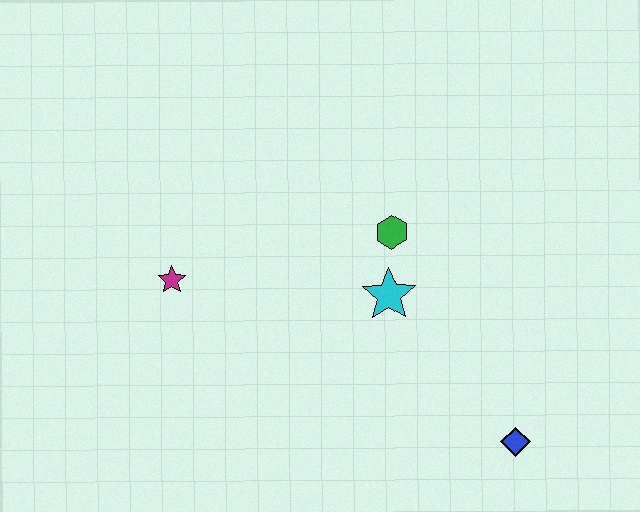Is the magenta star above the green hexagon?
No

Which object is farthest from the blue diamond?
The magenta star is farthest from the blue diamond.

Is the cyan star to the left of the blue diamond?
Yes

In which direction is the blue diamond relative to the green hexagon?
The blue diamond is below the green hexagon.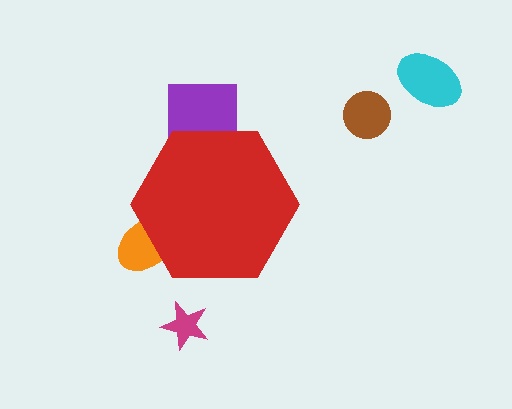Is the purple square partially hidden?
Yes, the purple square is partially hidden behind the red hexagon.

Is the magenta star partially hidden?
No, the magenta star is fully visible.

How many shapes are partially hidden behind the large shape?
2 shapes are partially hidden.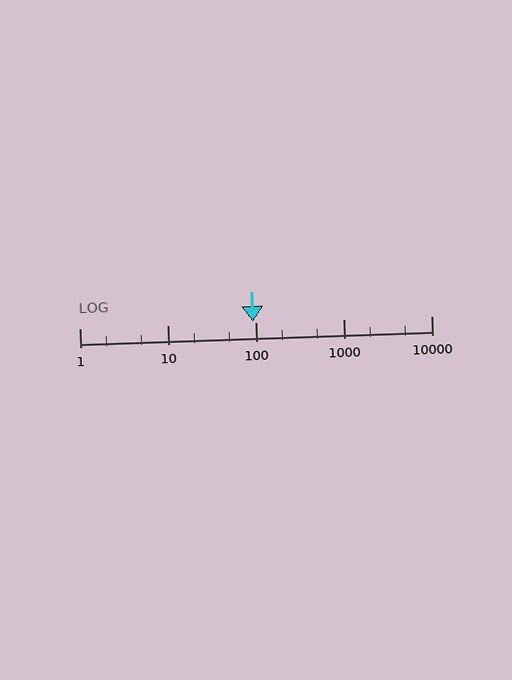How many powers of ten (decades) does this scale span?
The scale spans 4 decades, from 1 to 10000.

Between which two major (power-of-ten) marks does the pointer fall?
The pointer is between 10 and 100.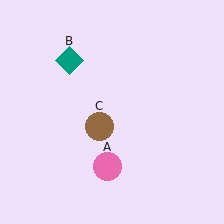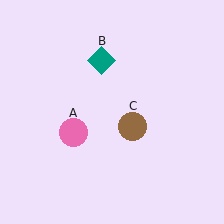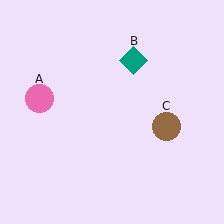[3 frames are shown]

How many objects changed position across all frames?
3 objects changed position: pink circle (object A), teal diamond (object B), brown circle (object C).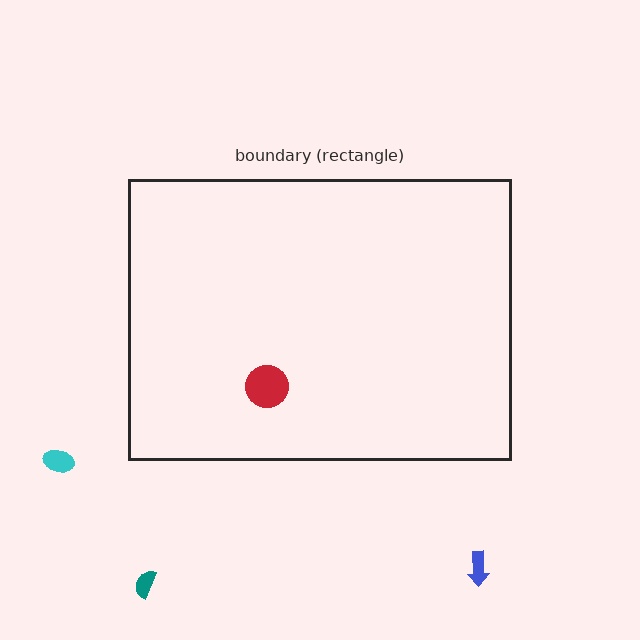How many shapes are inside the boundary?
1 inside, 3 outside.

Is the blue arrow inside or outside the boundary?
Outside.